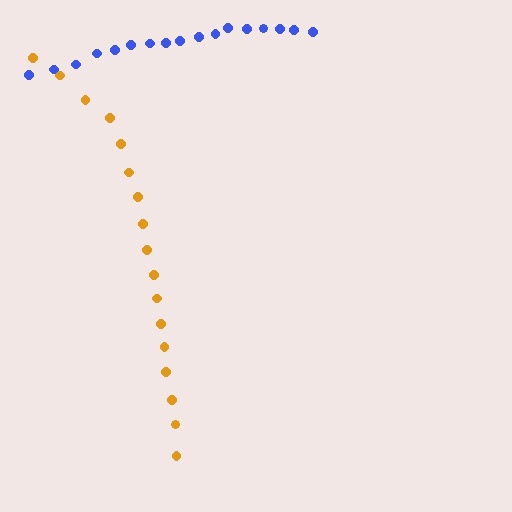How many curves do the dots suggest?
There are 2 distinct paths.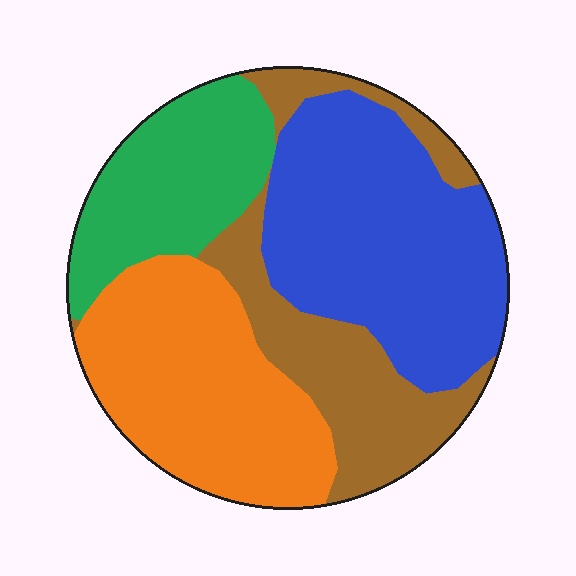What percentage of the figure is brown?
Brown takes up about one fifth (1/5) of the figure.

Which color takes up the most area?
Blue, at roughly 35%.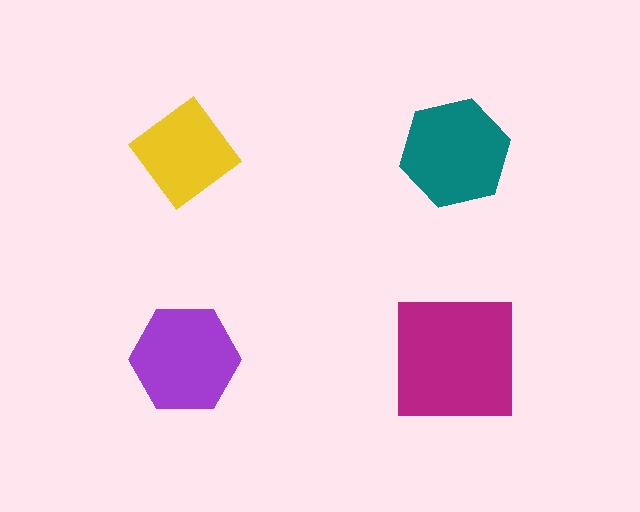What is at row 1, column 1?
A yellow diamond.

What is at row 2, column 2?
A magenta square.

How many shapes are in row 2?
2 shapes.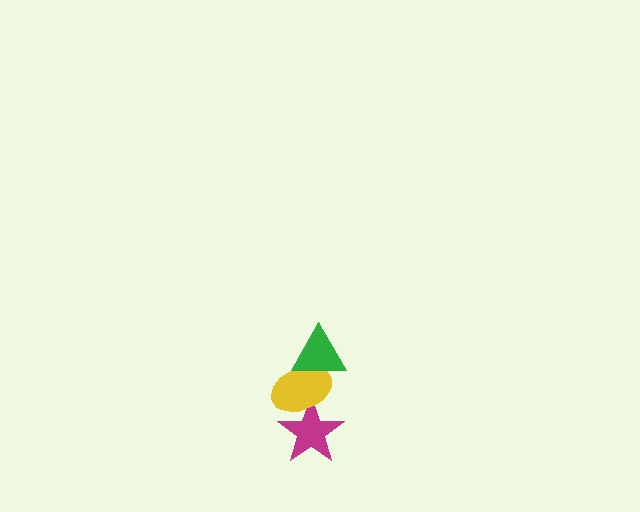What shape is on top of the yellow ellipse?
The green triangle is on top of the yellow ellipse.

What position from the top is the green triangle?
The green triangle is 1st from the top.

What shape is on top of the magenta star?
The yellow ellipse is on top of the magenta star.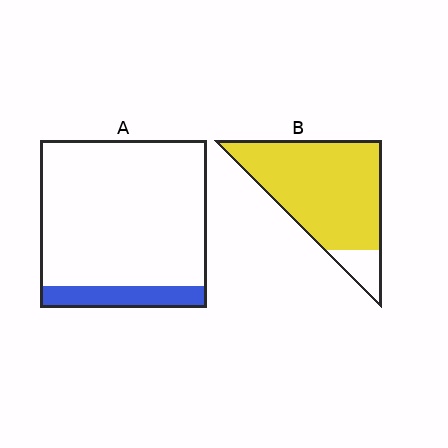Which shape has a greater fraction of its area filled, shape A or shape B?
Shape B.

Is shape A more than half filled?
No.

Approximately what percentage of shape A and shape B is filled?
A is approximately 15% and B is approximately 90%.